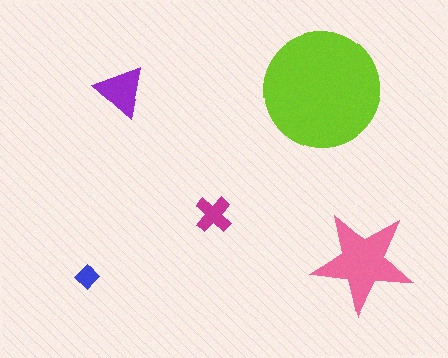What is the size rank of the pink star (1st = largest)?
2nd.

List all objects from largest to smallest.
The lime circle, the pink star, the purple triangle, the magenta cross, the blue diamond.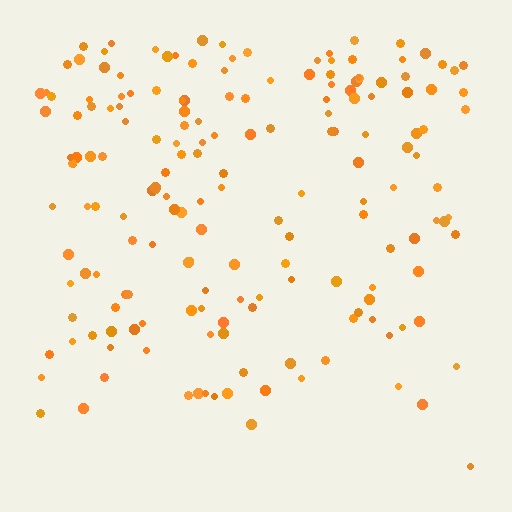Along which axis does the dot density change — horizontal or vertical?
Vertical.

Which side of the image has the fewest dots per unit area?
The bottom.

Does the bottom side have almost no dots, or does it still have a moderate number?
Still a moderate number, just noticeably fewer than the top.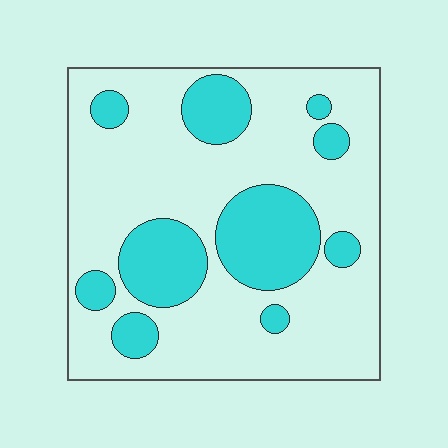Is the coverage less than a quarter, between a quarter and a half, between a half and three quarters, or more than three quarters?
Between a quarter and a half.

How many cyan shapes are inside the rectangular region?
10.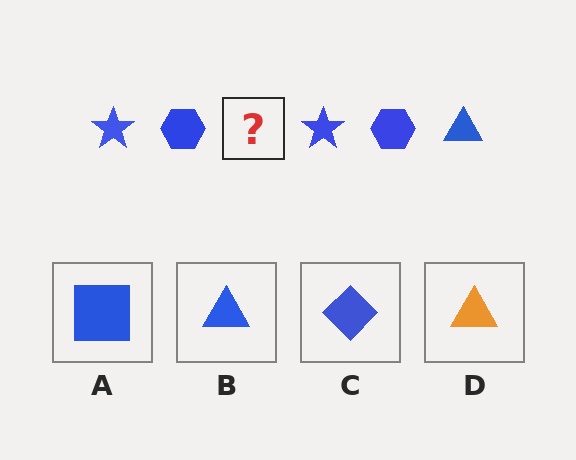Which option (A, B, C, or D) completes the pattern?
B.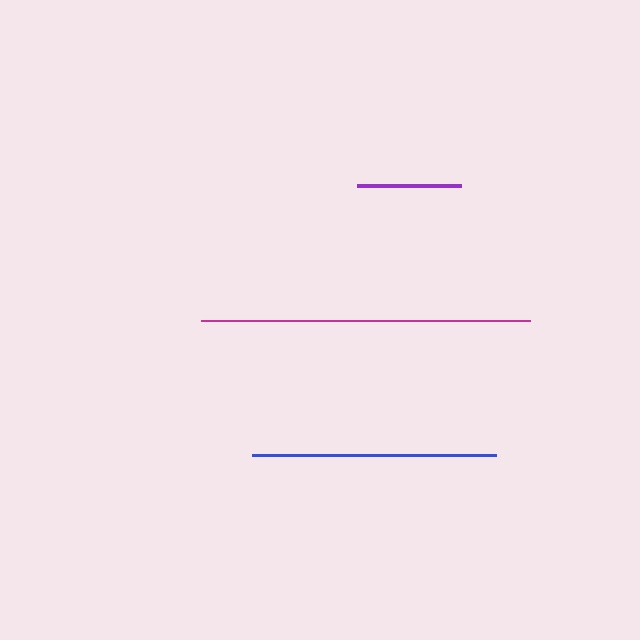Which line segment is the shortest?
The purple line is the shortest at approximately 105 pixels.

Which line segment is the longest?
The magenta line is the longest at approximately 328 pixels.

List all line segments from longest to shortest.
From longest to shortest: magenta, blue, purple.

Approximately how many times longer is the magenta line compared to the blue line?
The magenta line is approximately 1.3 times the length of the blue line.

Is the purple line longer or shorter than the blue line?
The blue line is longer than the purple line.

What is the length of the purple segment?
The purple segment is approximately 105 pixels long.